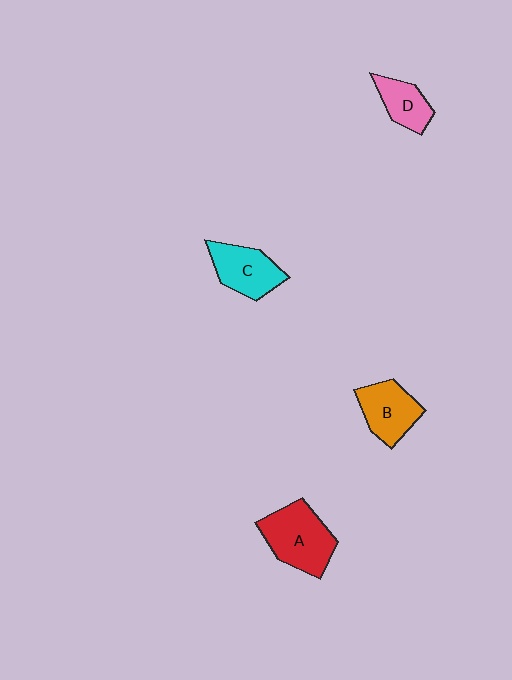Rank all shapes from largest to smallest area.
From largest to smallest: A (red), B (orange), C (cyan), D (pink).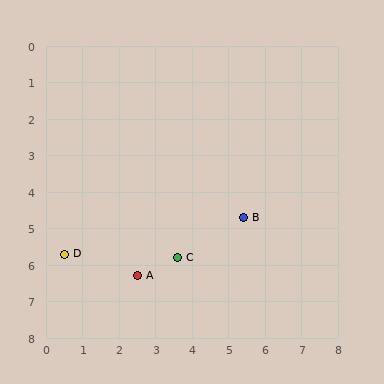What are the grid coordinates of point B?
Point B is at approximately (5.4, 4.7).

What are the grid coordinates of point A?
Point A is at approximately (2.5, 6.3).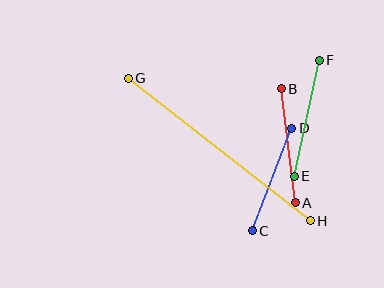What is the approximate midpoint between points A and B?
The midpoint is at approximately (288, 146) pixels.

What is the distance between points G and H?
The distance is approximately 231 pixels.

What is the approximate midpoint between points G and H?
The midpoint is at approximately (219, 150) pixels.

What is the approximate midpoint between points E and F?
The midpoint is at approximately (307, 118) pixels.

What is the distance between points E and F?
The distance is approximately 119 pixels.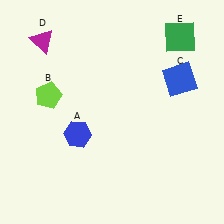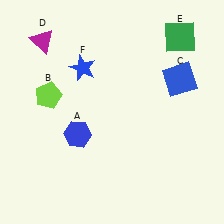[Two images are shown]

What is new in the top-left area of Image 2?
A blue star (F) was added in the top-left area of Image 2.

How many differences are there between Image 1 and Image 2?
There is 1 difference between the two images.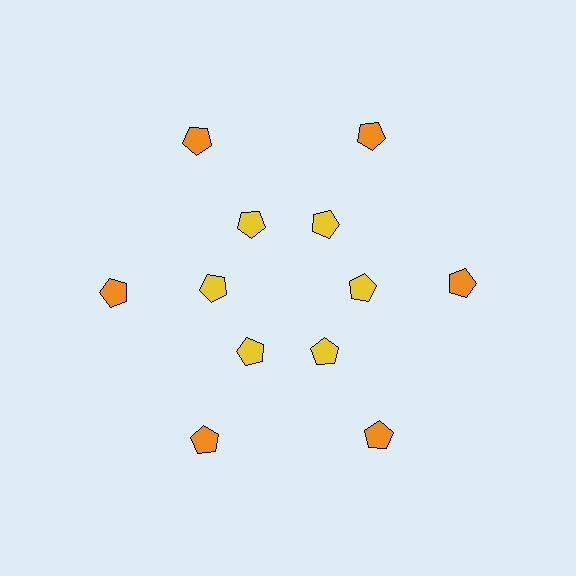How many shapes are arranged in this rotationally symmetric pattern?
There are 12 shapes, arranged in 6 groups of 2.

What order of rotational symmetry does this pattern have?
This pattern has 6-fold rotational symmetry.